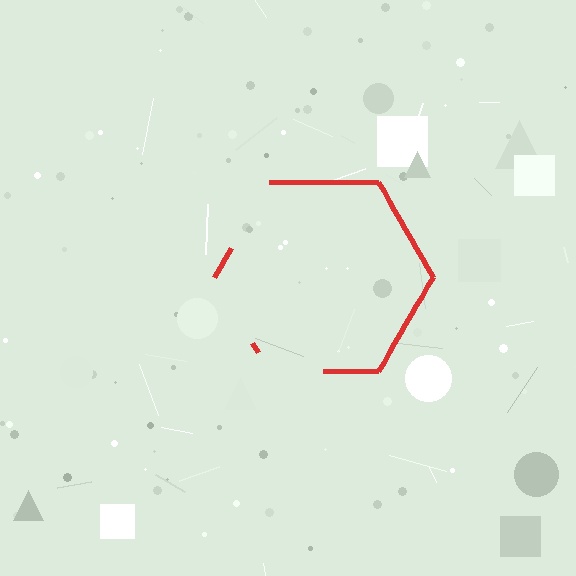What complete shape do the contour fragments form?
The contour fragments form a hexagon.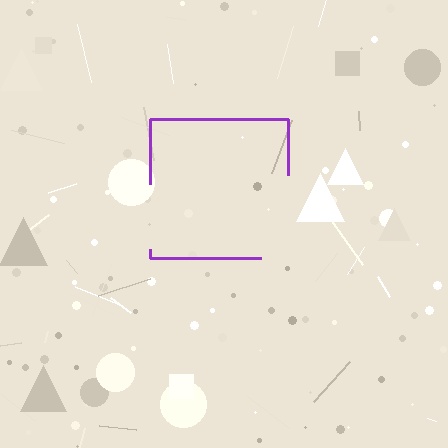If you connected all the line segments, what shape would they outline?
They would outline a square.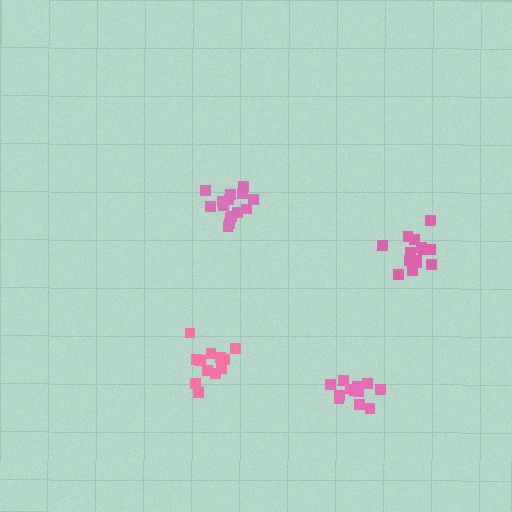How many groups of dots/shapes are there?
There are 4 groups.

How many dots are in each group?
Group 1: 14 dots, Group 2: 12 dots, Group 3: 15 dots, Group 4: 13 dots (54 total).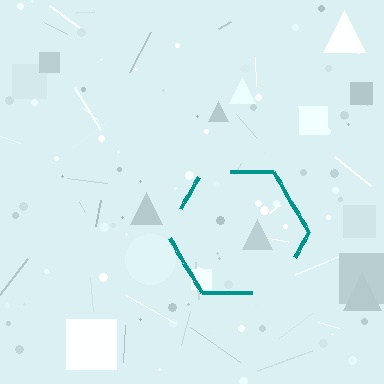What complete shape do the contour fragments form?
The contour fragments form a hexagon.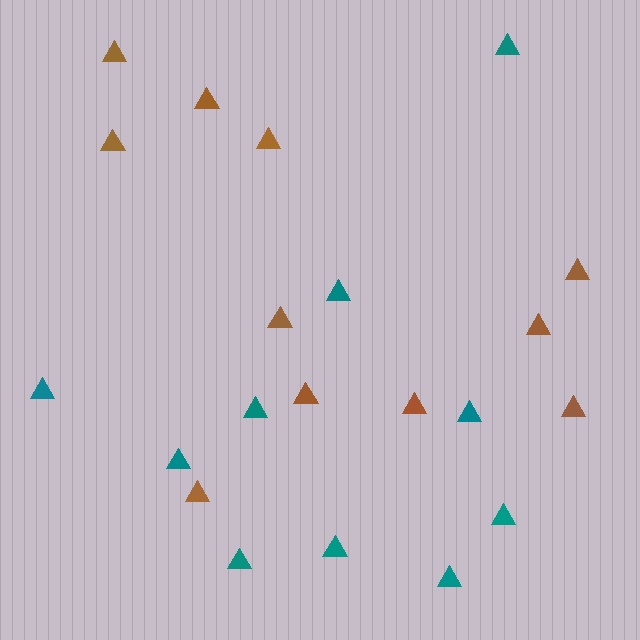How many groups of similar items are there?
There are 2 groups: one group of brown triangles (11) and one group of teal triangles (10).